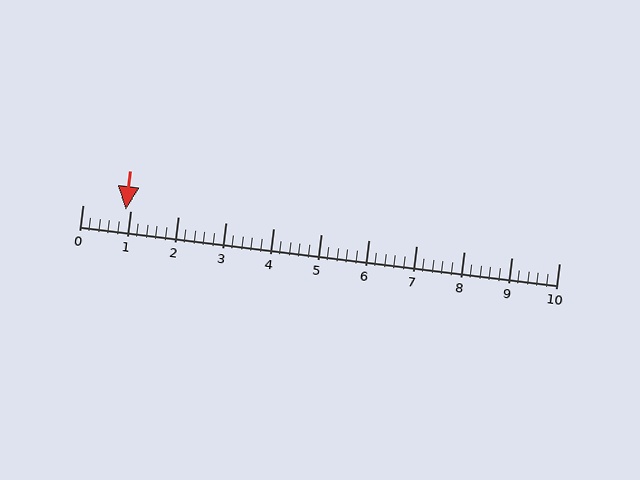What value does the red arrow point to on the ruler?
The red arrow points to approximately 0.9.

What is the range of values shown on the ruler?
The ruler shows values from 0 to 10.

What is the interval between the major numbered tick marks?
The major tick marks are spaced 1 units apart.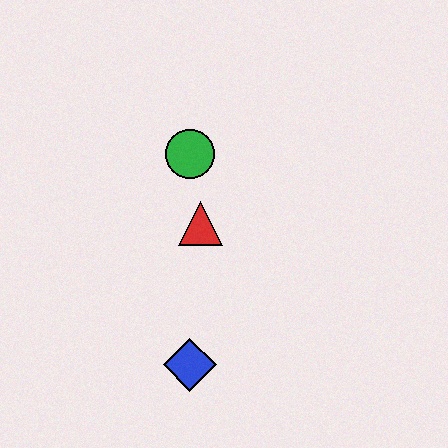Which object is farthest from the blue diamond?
The green circle is farthest from the blue diamond.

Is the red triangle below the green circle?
Yes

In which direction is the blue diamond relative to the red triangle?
The blue diamond is below the red triangle.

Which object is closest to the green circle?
The red triangle is closest to the green circle.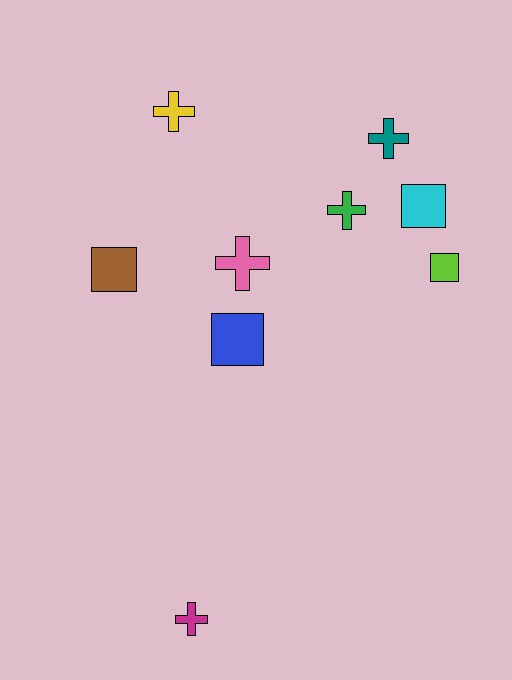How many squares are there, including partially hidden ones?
There are 4 squares.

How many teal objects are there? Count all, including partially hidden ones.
There is 1 teal object.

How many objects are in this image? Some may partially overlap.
There are 9 objects.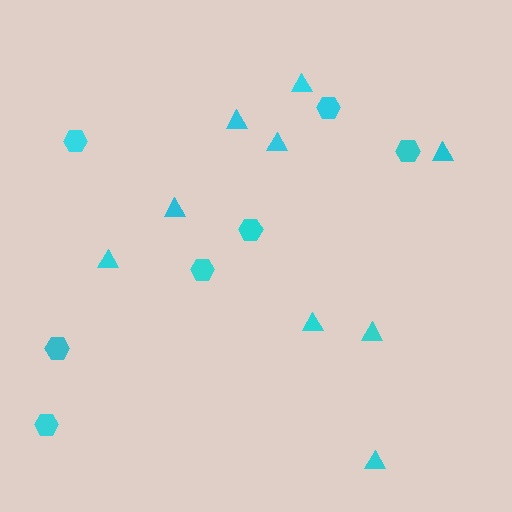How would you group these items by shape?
There are 2 groups: one group of hexagons (7) and one group of triangles (9).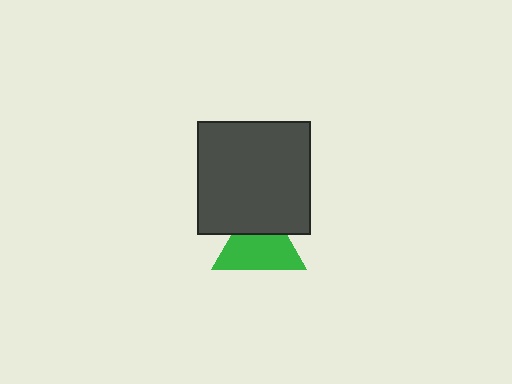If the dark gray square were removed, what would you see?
You would see the complete green triangle.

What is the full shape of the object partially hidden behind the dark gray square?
The partially hidden object is a green triangle.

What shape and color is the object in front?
The object in front is a dark gray square.